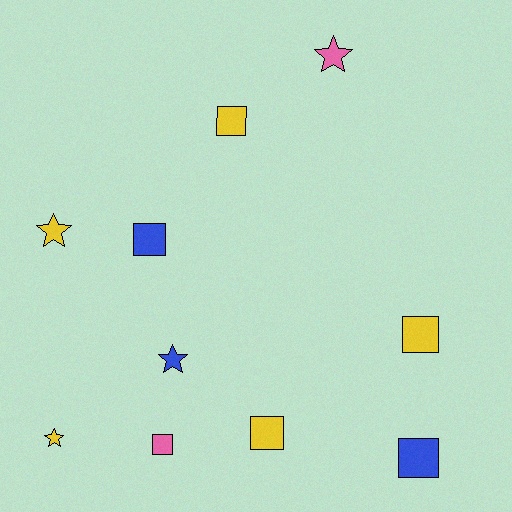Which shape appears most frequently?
Square, with 6 objects.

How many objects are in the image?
There are 10 objects.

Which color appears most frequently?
Yellow, with 5 objects.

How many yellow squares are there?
There are 3 yellow squares.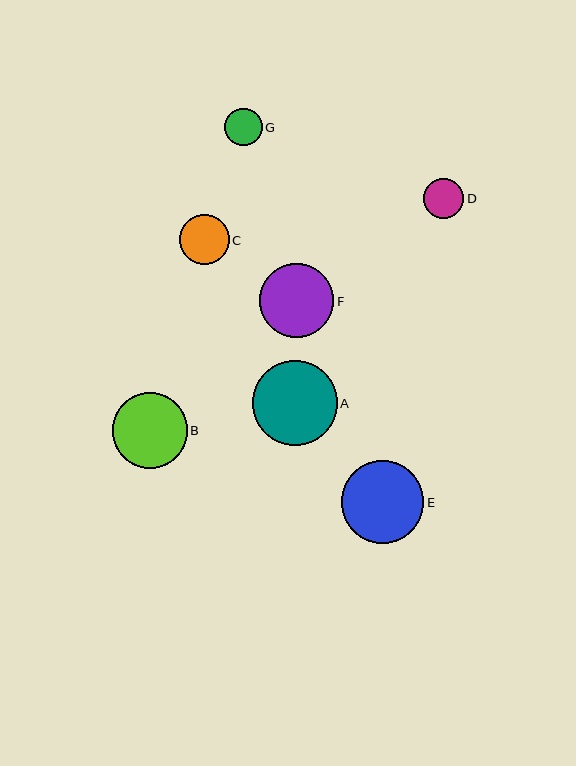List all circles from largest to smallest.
From largest to smallest: A, E, B, F, C, D, G.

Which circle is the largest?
Circle A is the largest with a size of approximately 85 pixels.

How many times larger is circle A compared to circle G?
Circle A is approximately 2.3 times the size of circle G.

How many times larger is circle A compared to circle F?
Circle A is approximately 1.1 times the size of circle F.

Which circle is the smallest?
Circle G is the smallest with a size of approximately 37 pixels.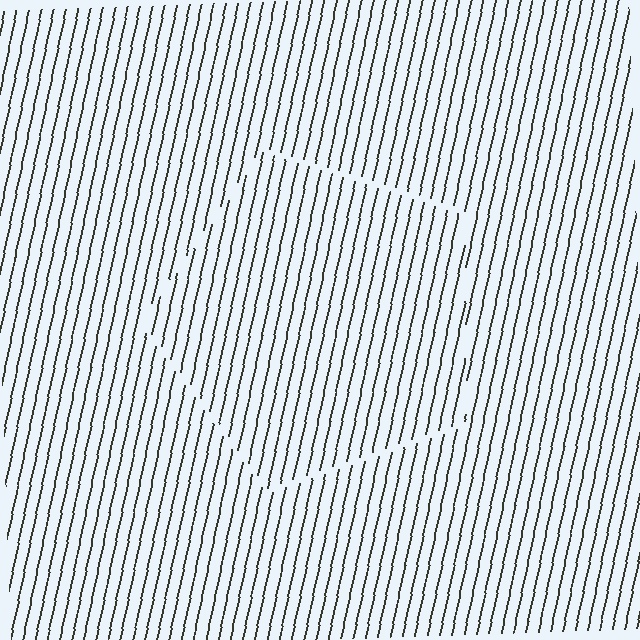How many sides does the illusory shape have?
5 sides — the line-ends trace a pentagon.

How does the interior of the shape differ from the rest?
The interior of the shape contains the same grating, shifted by half a period — the contour is defined by the phase discontinuity where line-ends from the inner and outer gratings abut.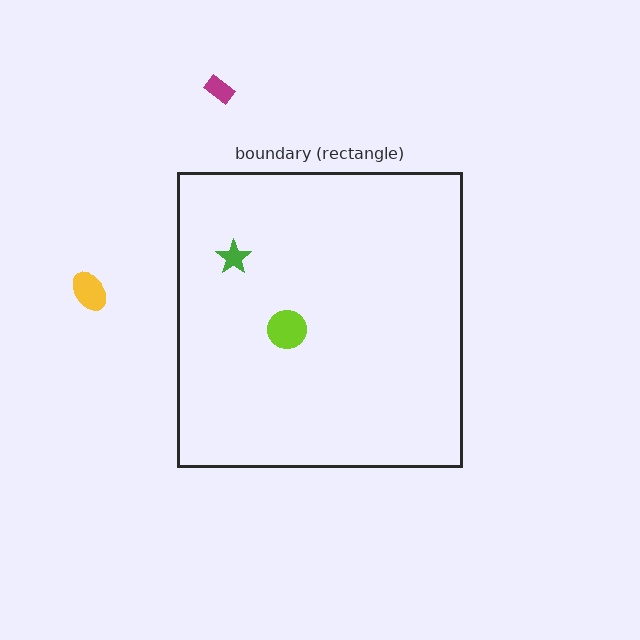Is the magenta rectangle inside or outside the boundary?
Outside.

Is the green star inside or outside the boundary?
Inside.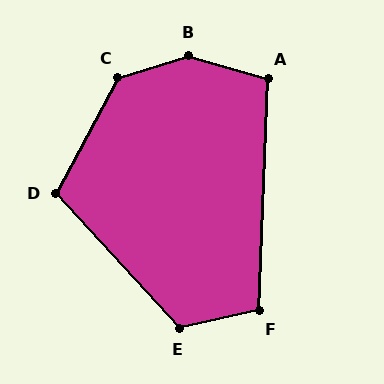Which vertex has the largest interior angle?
B, at approximately 147 degrees.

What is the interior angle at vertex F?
Approximately 104 degrees (obtuse).